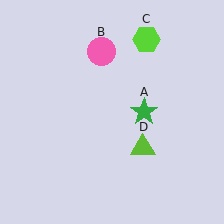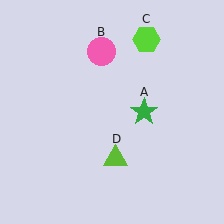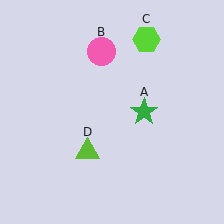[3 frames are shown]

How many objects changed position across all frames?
1 object changed position: lime triangle (object D).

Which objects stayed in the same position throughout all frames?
Green star (object A) and pink circle (object B) and lime hexagon (object C) remained stationary.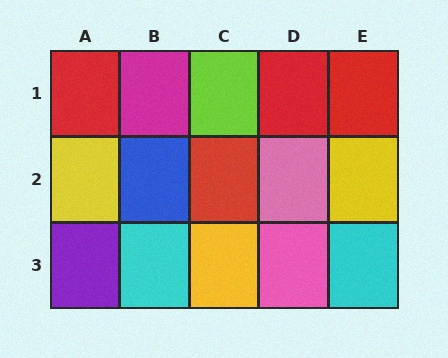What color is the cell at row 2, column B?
Blue.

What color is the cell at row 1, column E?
Red.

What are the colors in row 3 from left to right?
Purple, cyan, yellow, pink, cyan.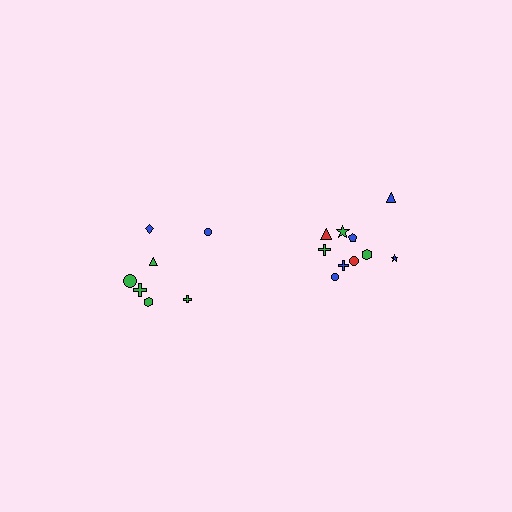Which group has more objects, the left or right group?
The right group.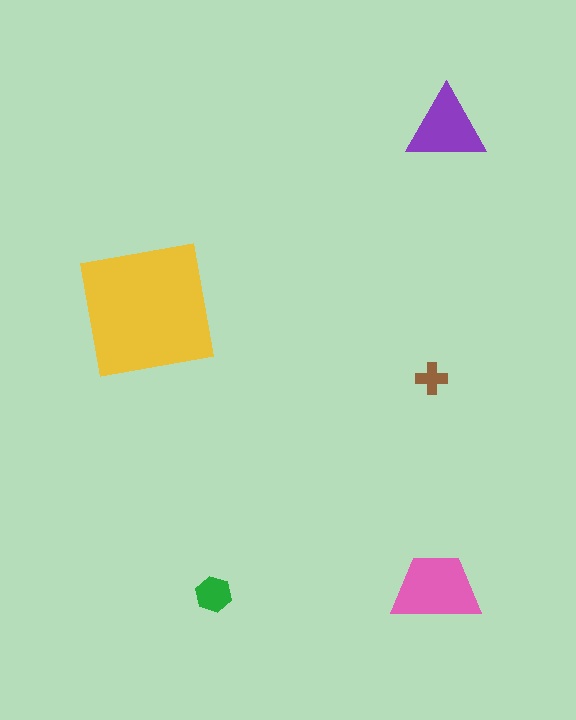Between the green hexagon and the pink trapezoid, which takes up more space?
The pink trapezoid.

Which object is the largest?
The yellow square.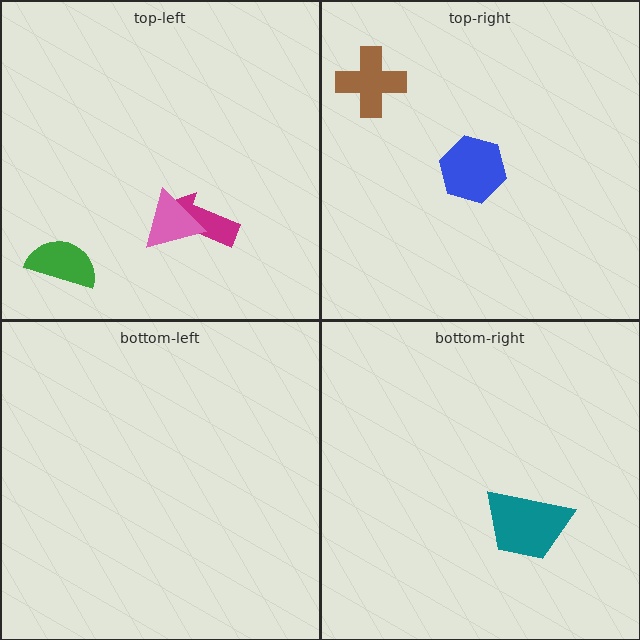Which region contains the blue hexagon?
The top-right region.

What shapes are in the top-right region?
The blue hexagon, the brown cross.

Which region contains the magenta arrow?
The top-left region.